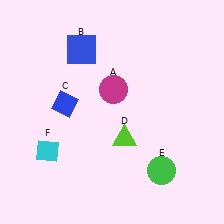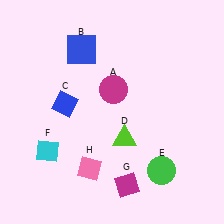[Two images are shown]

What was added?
A magenta diamond (G), a pink diamond (H) were added in Image 2.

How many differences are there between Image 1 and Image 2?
There are 2 differences between the two images.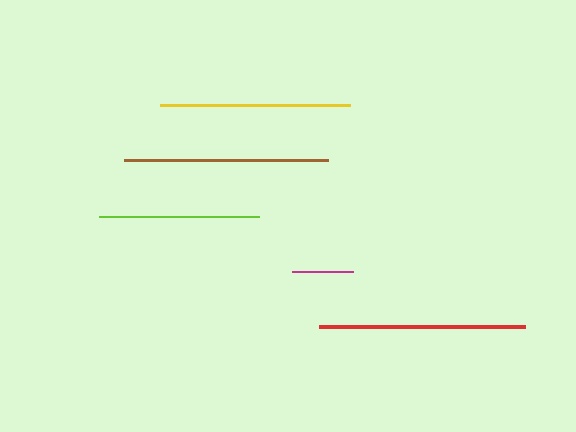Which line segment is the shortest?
The magenta line is the shortest at approximately 60 pixels.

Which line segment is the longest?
The red line is the longest at approximately 206 pixels.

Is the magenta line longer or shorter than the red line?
The red line is longer than the magenta line.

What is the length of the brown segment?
The brown segment is approximately 204 pixels long.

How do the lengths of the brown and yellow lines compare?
The brown and yellow lines are approximately the same length.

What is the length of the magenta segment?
The magenta segment is approximately 60 pixels long.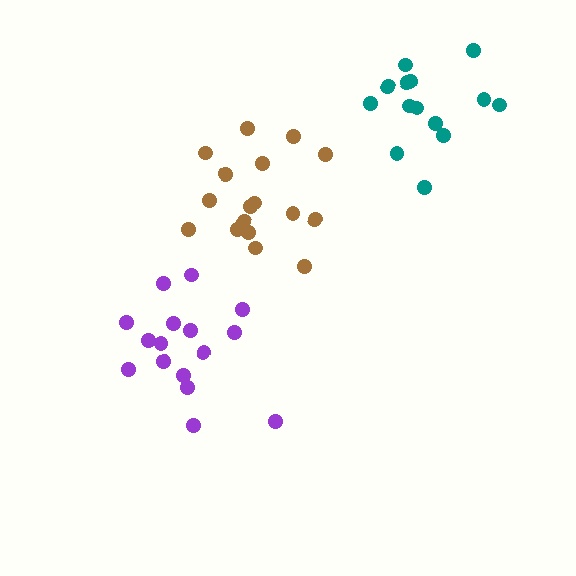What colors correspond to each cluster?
The clusters are colored: purple, teal, brown.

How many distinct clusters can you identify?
There are 3 distinct clusters.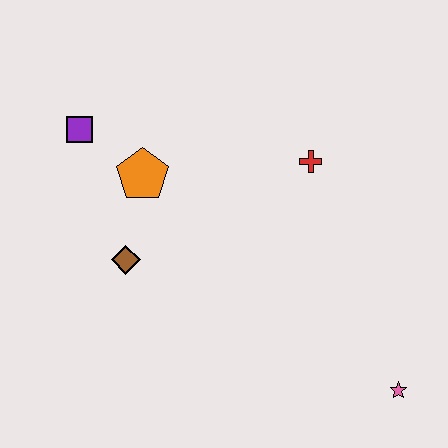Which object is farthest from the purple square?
The pink star is farthest from the purple square.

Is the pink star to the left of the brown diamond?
No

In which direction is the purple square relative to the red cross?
The purple square is to the left of the red cross.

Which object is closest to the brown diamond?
The orange pentagon is closest to the brown diamond.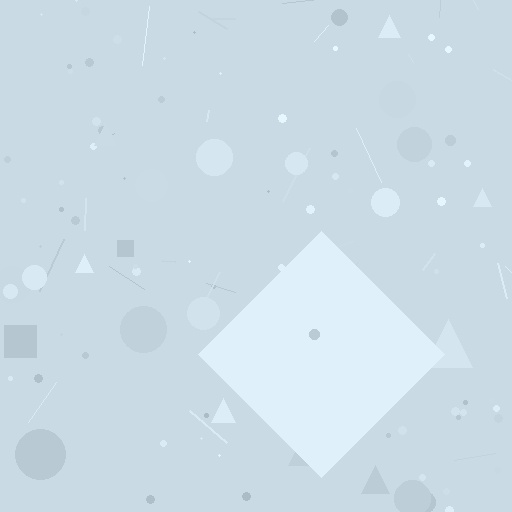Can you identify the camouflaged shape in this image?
The camouflaged shape is a diamond.